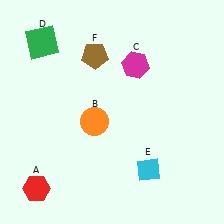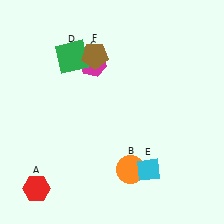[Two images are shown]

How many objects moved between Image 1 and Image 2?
3 objects moved between the two images.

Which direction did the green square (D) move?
The green square (D) moved right.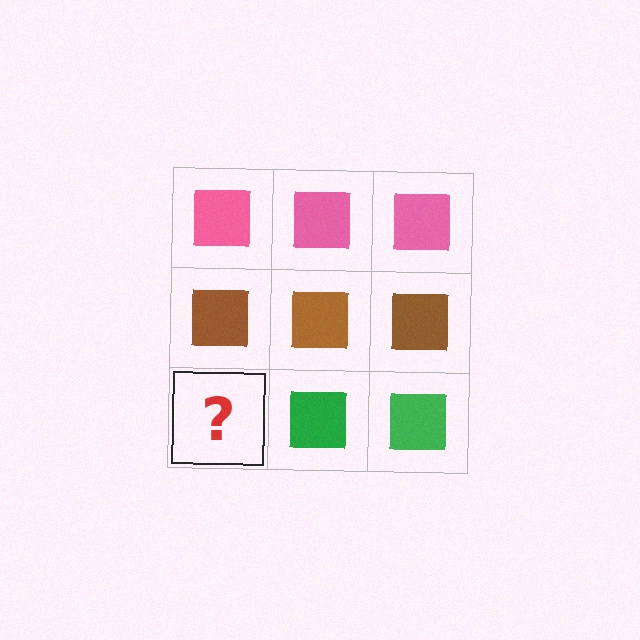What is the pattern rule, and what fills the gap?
The rule is that each row has a consistent color. The gap should be filled with a green square.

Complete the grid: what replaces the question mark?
The question mark should be replaced with a green square.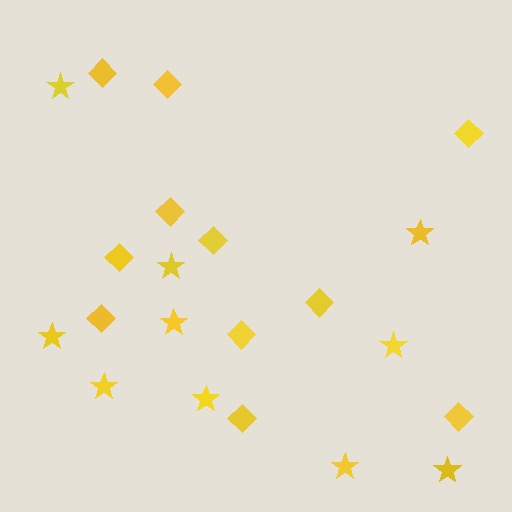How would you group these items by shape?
There are 2 groups: one group of stars (10) and one group of diamonds (11).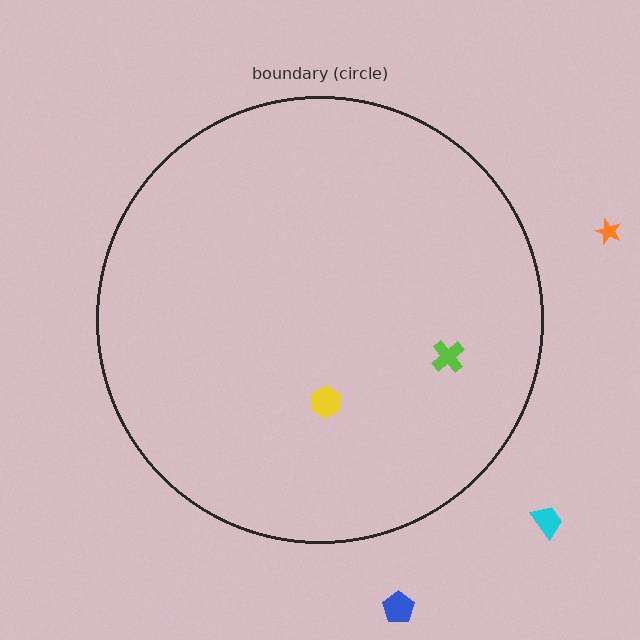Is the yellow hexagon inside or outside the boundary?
Inside.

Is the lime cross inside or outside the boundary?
Inside.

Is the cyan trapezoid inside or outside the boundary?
Outside.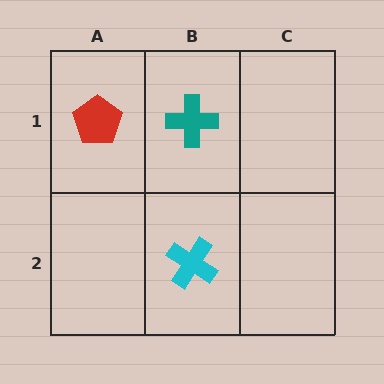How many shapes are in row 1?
2 shapes.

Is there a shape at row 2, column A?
No, that cell is empty.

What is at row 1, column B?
A teal cross.